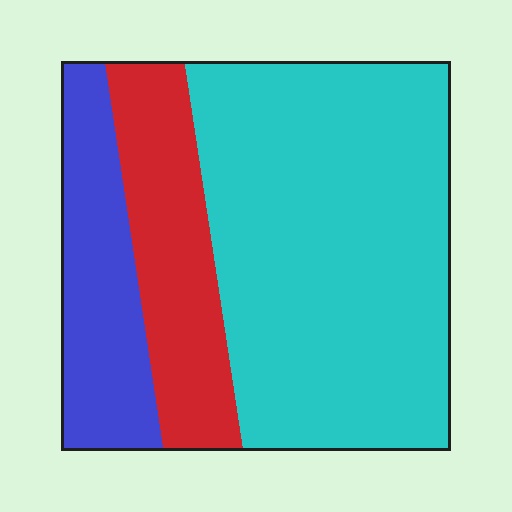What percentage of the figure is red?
Red takes up about one fifth (1/5) of the figure.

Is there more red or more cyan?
Cyan.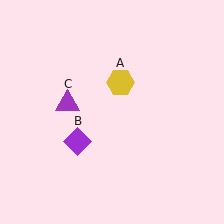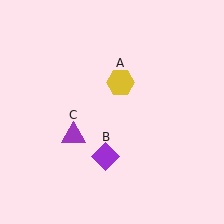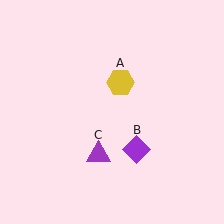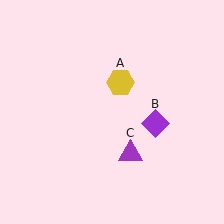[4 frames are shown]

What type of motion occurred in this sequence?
The purple diamond (object B), purple triangle (object C) rotated counterclockwise around the center of the scene.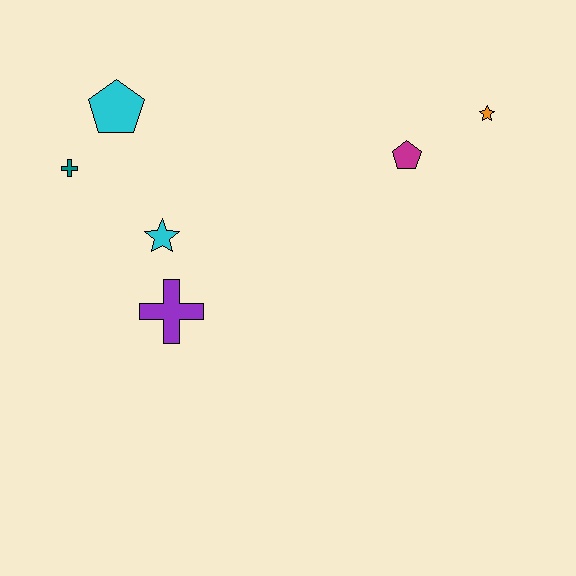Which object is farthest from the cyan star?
The orange star is farthest from the cyan star.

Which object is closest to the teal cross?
The cyan pentagon is closest to the teal cross.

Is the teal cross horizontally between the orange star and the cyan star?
No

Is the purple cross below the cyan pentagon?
Yes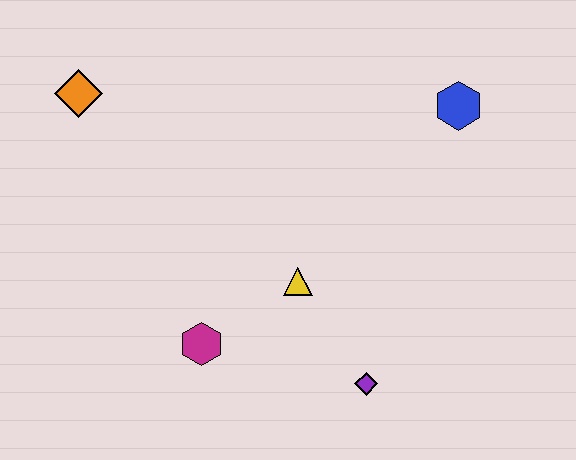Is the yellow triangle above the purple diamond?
Yes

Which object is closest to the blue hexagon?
The yellow triangle is closest to the blue hexagon.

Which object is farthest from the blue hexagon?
The orange diamond is farthest from the blue hexagon.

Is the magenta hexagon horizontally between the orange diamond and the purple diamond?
Yes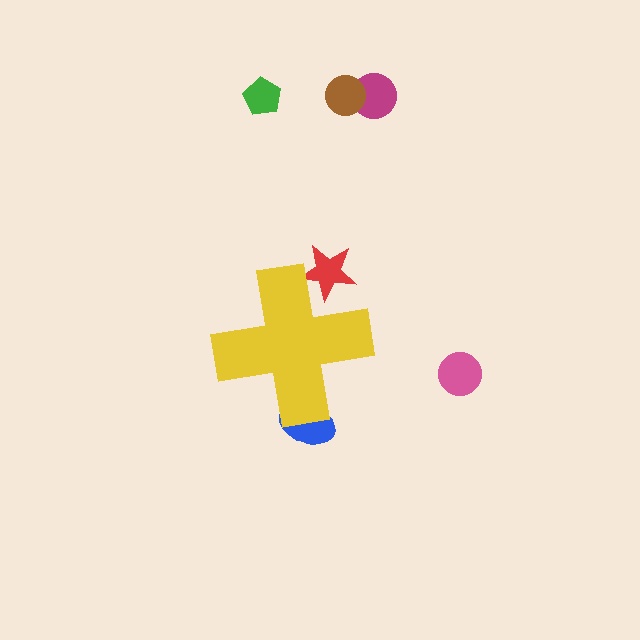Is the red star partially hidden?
Yes, the red star is partially hidden behind the yellow cross.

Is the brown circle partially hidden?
No, the brown circle is fully visible.